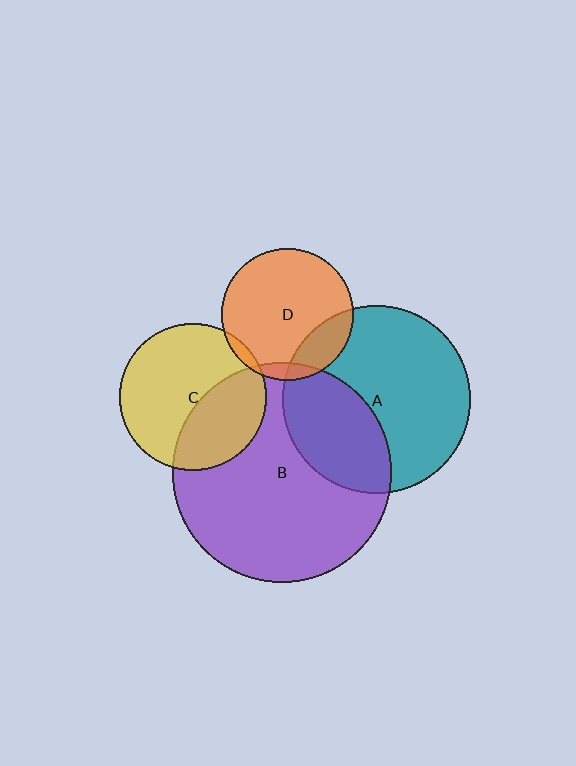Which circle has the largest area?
Circle B (purple).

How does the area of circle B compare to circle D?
Approximately 2.8 times.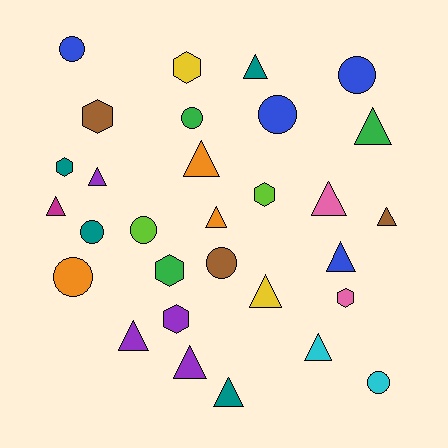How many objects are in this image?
There are 30 objects.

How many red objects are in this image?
There are no red objects.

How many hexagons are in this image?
There are 7 hexagons.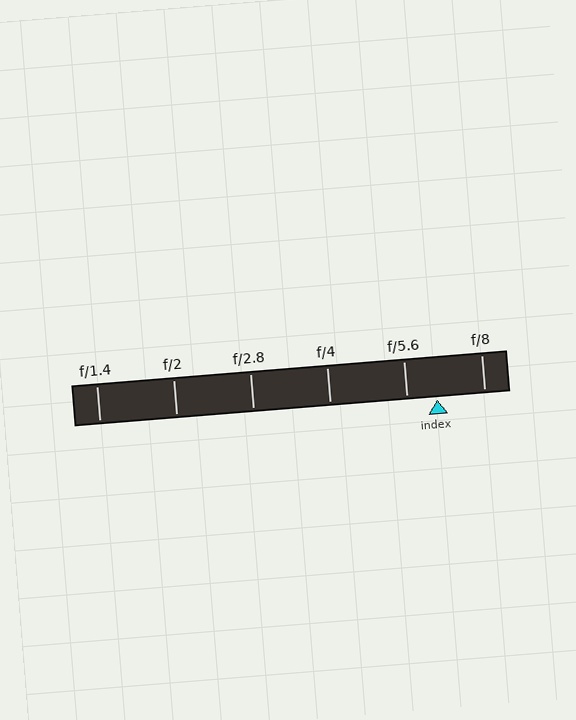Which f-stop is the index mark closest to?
The index mark is closest to f/5.6.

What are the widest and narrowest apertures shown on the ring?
The widest aperture shown is f/1.4 and the narrowest is f/8.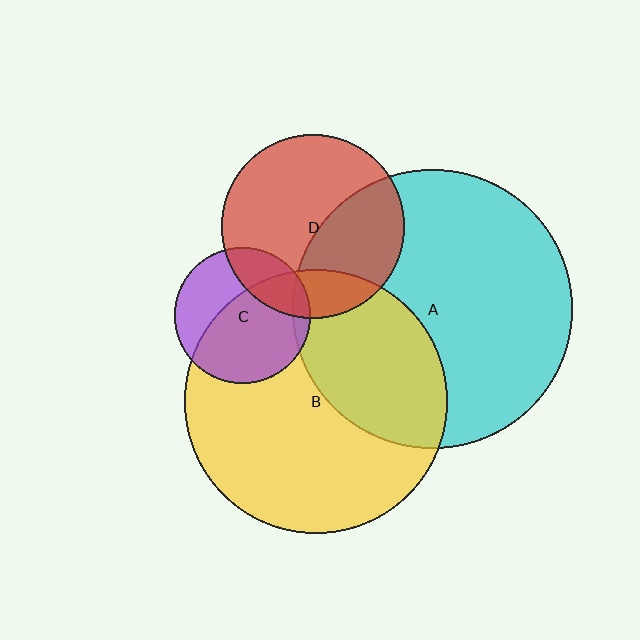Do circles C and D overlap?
Yes.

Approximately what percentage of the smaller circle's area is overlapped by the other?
Approximately 25%.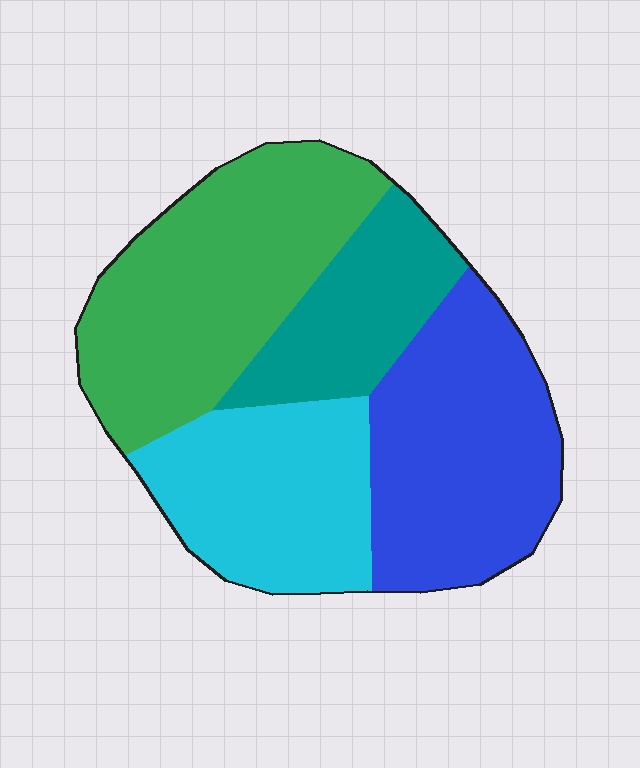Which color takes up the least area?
Teal, at roughly 15%.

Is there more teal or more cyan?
Cyan.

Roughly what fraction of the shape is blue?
Blue covers 29% of the shape.